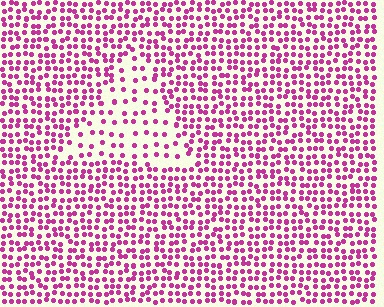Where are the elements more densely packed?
The elements are more densely packed outside the triangle boundary.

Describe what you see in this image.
The image contains small magenta elements arranged at two different densities. A triangle-shaped region is visible where the elements are less densely packed than the surrounding area.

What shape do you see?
I see a triangle.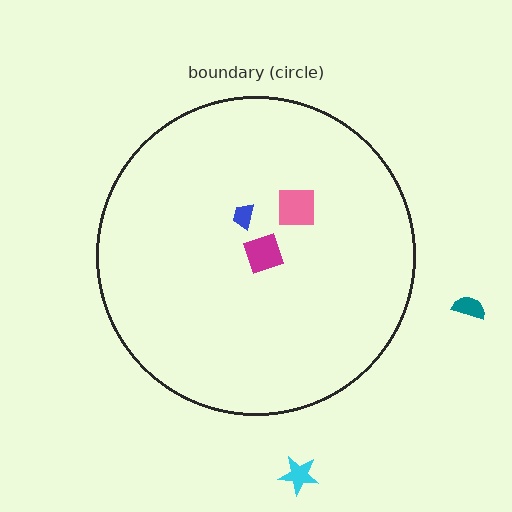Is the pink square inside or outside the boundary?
Inside.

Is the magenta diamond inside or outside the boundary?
Inside.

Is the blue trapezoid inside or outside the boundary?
Inside.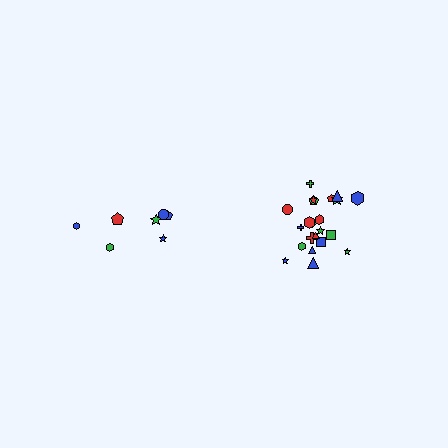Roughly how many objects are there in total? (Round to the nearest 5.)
Roughly 30 objects in total.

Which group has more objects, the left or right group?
The right group.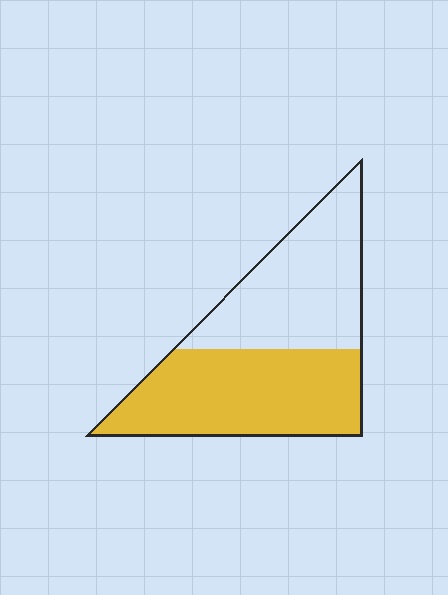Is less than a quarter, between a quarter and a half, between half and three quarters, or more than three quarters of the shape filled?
Between half and three quarters.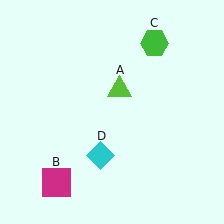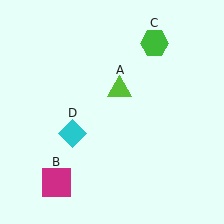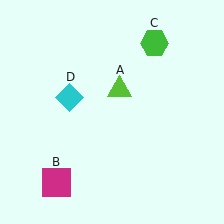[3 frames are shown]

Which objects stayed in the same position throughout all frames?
Lime triangle (object A) and magenta square (object B) and green hexagon (object C) remained stationary.